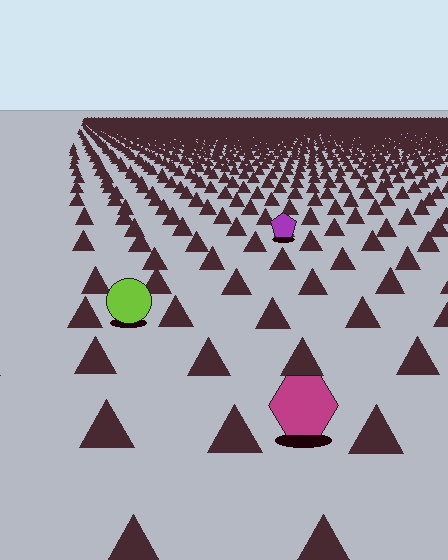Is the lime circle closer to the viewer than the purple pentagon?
Yes. The lime circle is closer — you can tell from the texture gradient: the ground texture is coarser near it.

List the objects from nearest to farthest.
From nearest to farthest: the magenta hexagon, the lime circle, the purple pentagon.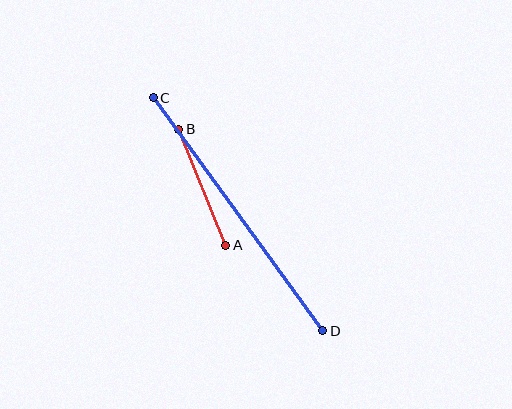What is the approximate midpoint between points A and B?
The midpoint is at approximately (202, 187) pixels.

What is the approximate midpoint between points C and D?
The midpoint is at approximately (238, 214) pixels.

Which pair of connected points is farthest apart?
Points C and D are farthest apart.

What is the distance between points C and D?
The distance is approximately 288 pixels.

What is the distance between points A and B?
The distance is approximately 125 pixels.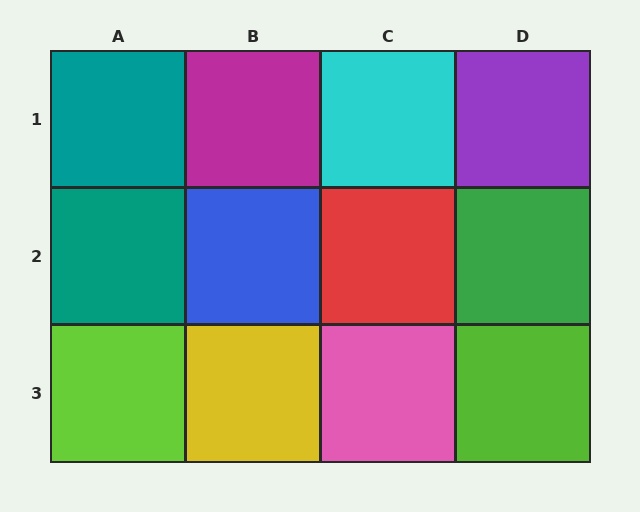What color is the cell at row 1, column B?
Magenta.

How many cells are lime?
2 cells are lime.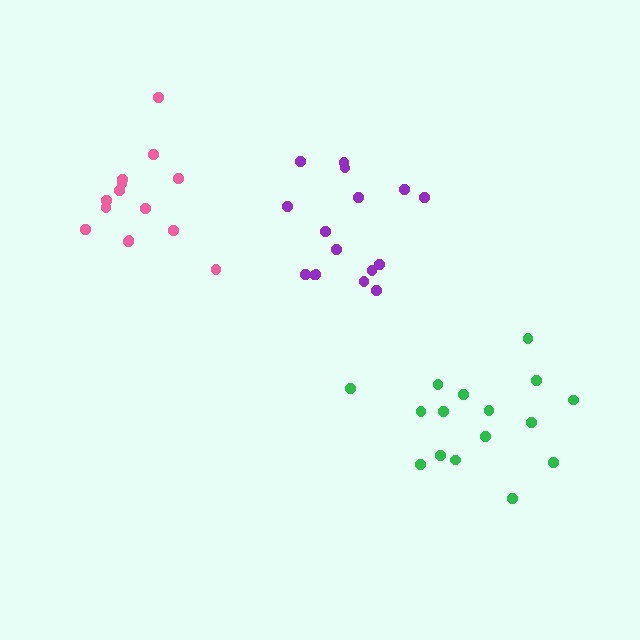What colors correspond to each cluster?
The clusters are colored: pink, green, purple.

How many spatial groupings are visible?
There are 3 spatial groupings.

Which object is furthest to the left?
The pink cluster is leftmost.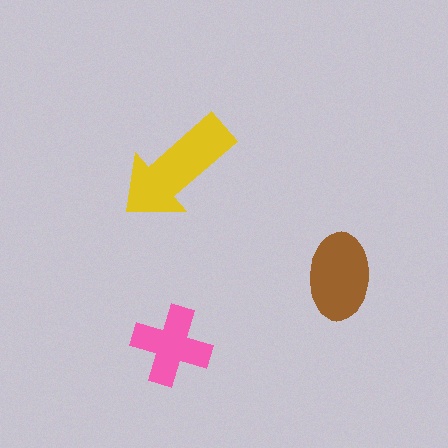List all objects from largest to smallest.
The yellow arrow, the brown ellipse, the pink cross.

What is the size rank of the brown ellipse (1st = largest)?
2nd.